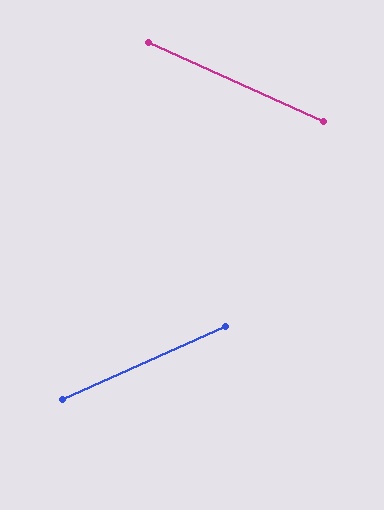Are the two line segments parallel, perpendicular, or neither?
Neither parallel nor perpendicular — they differ by about 48°.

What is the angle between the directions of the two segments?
Approximately 48 degrees.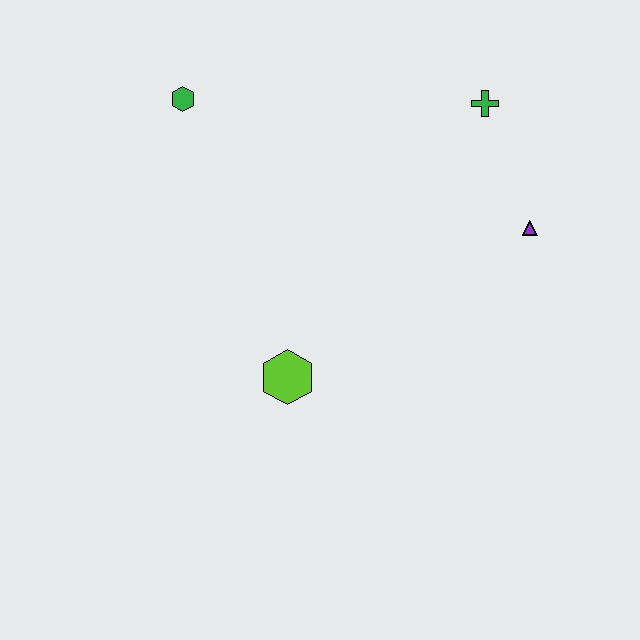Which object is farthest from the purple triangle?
The green hexagon is farthest from the purple triangle.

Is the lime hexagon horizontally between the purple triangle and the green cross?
No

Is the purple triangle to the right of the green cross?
Yes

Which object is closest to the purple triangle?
The green cross is closest to the purple triangle.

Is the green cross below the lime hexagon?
No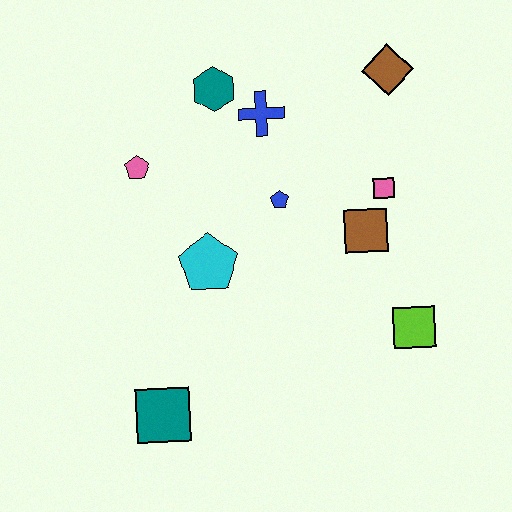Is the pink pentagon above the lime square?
Yes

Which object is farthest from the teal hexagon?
The teal square is farthest from the teal hexagon.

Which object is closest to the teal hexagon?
The blue cross is closest to the teal hexagon.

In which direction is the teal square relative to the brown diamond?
The teal square is below the brown diamond.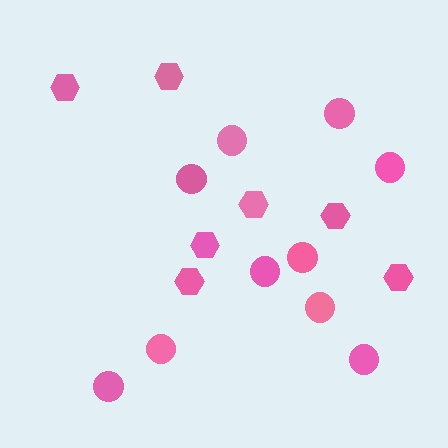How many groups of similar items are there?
There are 2 groups: one group of hexagons (7) and one group of circles (10).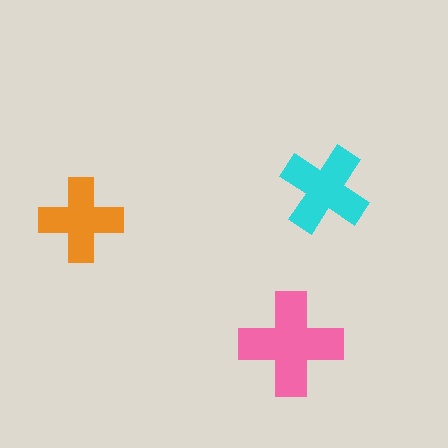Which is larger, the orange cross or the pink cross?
The pink one.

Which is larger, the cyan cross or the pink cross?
The pink one.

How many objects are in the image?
There are 3 objects in the image.